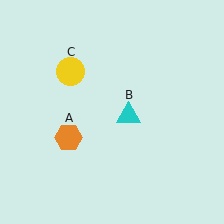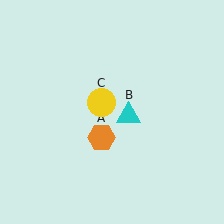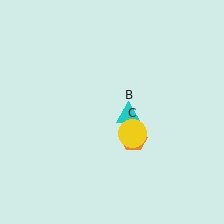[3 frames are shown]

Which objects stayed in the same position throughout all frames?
Cyan triangle (object B) remained stationary.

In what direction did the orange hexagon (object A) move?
The orange hexagon (object A) moved right.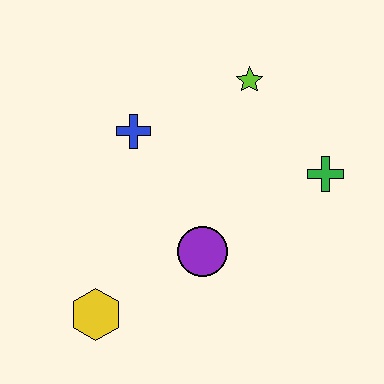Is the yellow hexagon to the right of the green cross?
No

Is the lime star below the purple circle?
No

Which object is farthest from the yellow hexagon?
The lime star is farthest from the yellow hexagon.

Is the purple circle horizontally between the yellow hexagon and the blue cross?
No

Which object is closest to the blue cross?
The lime star is closest to the blue cross.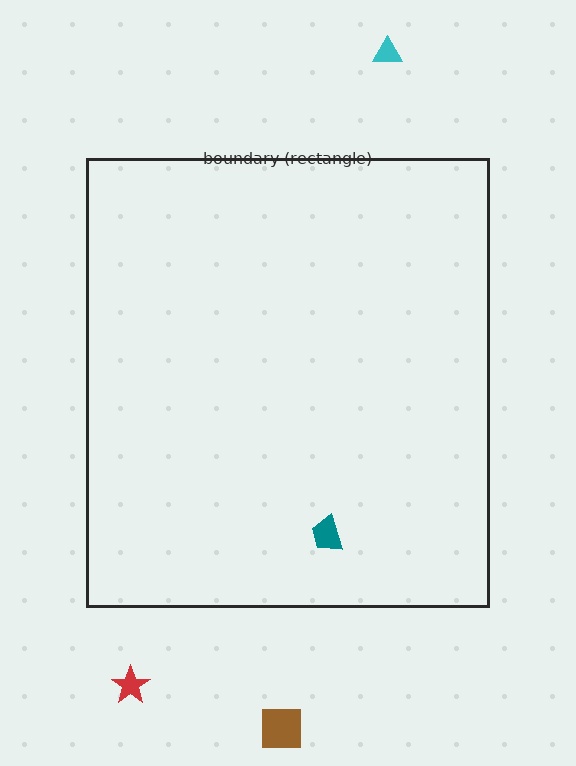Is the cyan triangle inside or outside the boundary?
Outside.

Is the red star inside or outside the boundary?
Outside.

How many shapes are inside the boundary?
1 inside, 3 outside.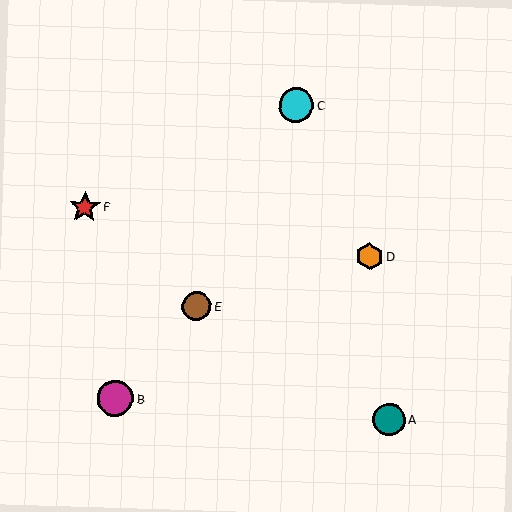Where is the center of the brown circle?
The center of the brown circle is at (197, 306).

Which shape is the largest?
The magenta circle (labeled B) is the largest.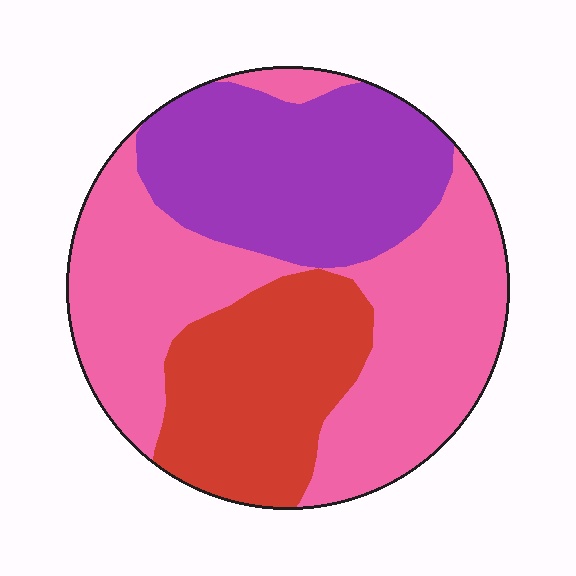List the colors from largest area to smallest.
From largest to smallest: pink, purple, red.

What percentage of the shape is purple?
Purple covers about 30% of the shape.